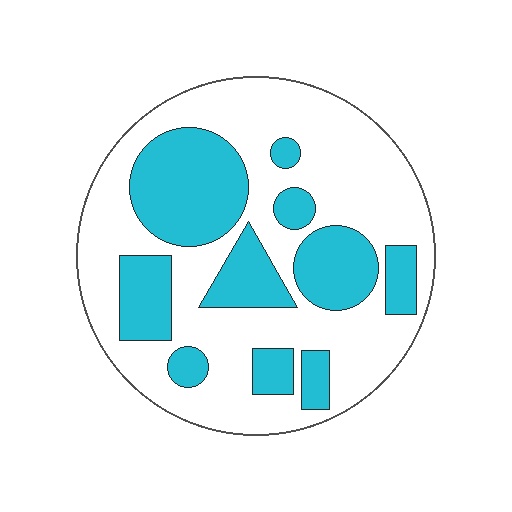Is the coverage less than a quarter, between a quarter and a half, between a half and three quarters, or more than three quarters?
Between a quarter and a half.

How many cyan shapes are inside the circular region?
10.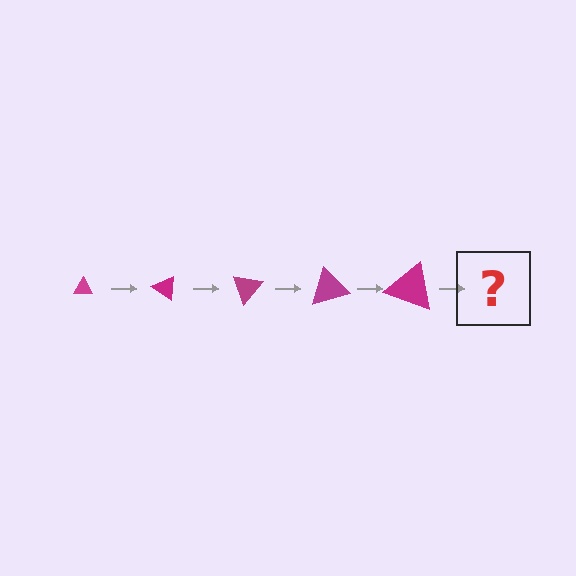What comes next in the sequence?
The next element should be a triangle, larger than the previous one and rotated 175 degrees from the start.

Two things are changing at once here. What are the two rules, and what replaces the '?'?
The two rules are that the triangle grows larger each step and it rotates 35 degrees each step. The '?' should be a triangle, larger than the previous one and rotated 175 degrees from the start.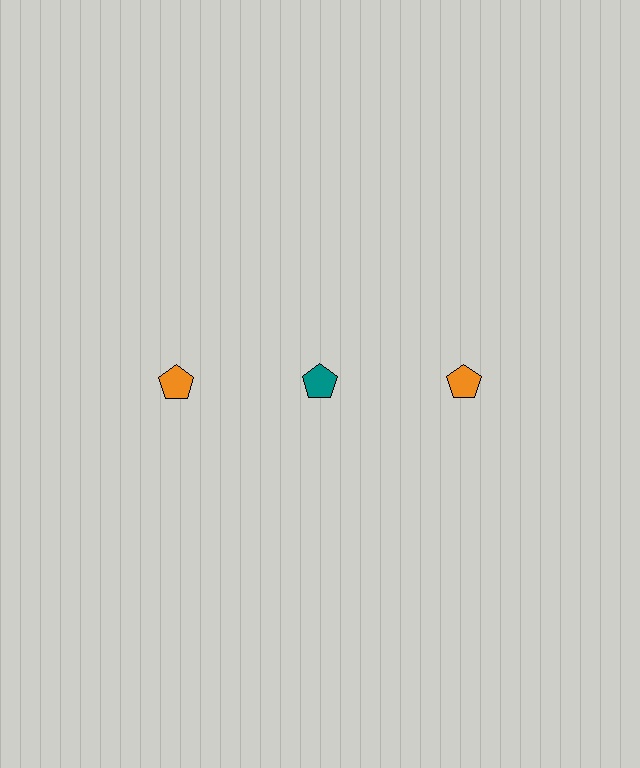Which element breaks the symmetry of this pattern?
The teal pentagon in the top row, second from left column breaks the symmetry. All other shapes are orange pentagons.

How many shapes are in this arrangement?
There are 3 shapes arranged in a grid pattern.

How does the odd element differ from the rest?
It has a different color: teal instead of orange.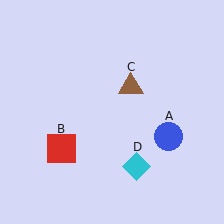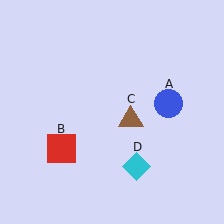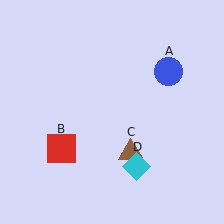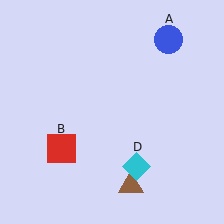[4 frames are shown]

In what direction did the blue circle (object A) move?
The blue circle (object A) moved up.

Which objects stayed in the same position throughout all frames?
Red square (object B) and cyan diamond (object D) remained stationary.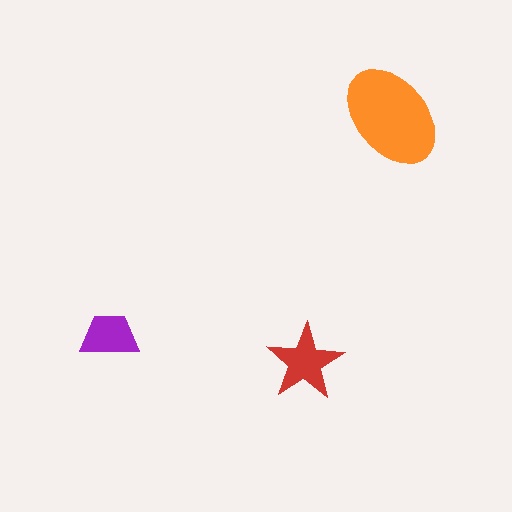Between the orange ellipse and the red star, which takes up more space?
The orange ellipse.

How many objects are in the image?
There are 3 objects in the image.